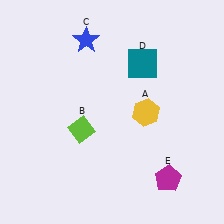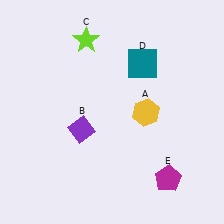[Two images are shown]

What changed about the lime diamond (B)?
In Image 1, B is lime. In Image 2, it changed to purple.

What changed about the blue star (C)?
In Image 1, C is blue. In Image 2, it changed to lime.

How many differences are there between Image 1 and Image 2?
There are 2 differences between the two images.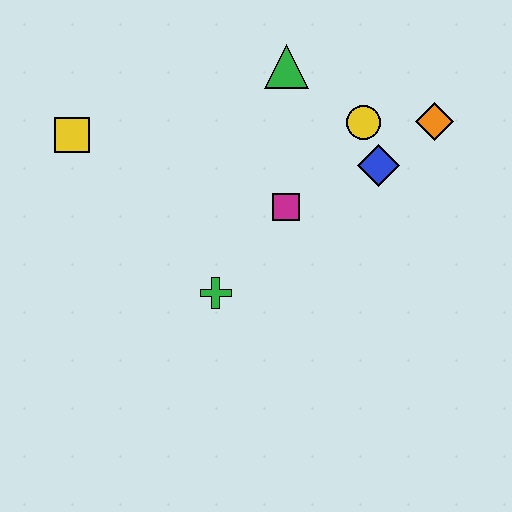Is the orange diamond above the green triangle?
No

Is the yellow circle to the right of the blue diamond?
No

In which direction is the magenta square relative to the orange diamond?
The magenta square is to the left of the orange diamond.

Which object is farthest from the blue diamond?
The yellow square is farthest from the blue diamond.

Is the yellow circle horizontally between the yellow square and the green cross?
No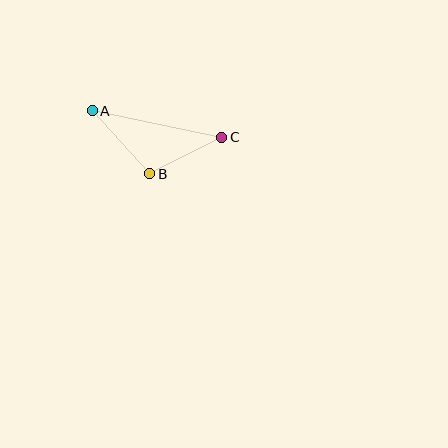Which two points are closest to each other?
Points B and C are closest to each other.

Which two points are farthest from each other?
Points A and C are farthest from each other.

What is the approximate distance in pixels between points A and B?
The distance between A and B is approximately 85 pixels.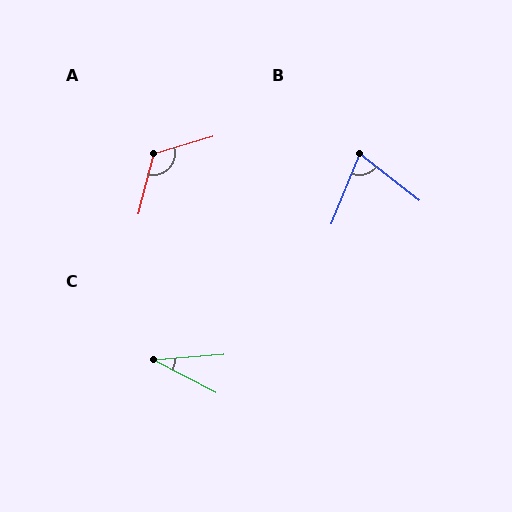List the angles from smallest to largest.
C (32°), B (74°), A (121°).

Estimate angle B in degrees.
Approximately 74 degrees.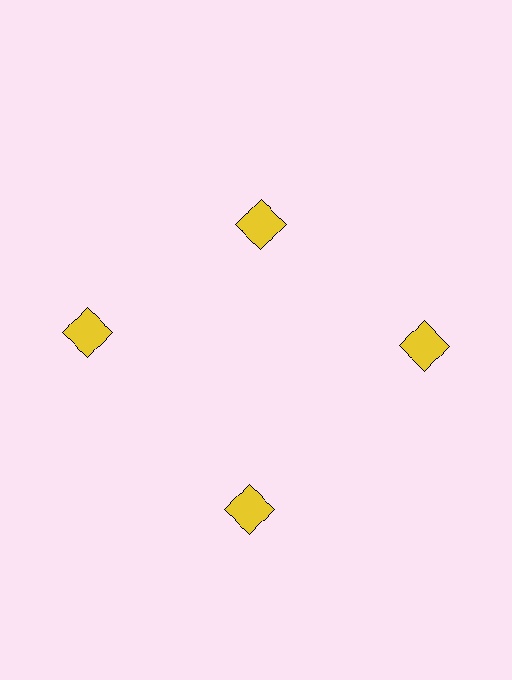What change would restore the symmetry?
The symmetry would be restored by moving it outward, back onto the ring so that all 4 squares sit at equal angles and equal distance from the center.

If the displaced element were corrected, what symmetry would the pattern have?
It would have 4-fold rotational symmetry — the pattern would map onto itself every 90 degrees.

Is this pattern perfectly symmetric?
No. The 4 yellow squares are arranged in a ring, but one element near the 12 o'clock position is pulled inward toward the center, breaking the 4-fold rotational symmetry.